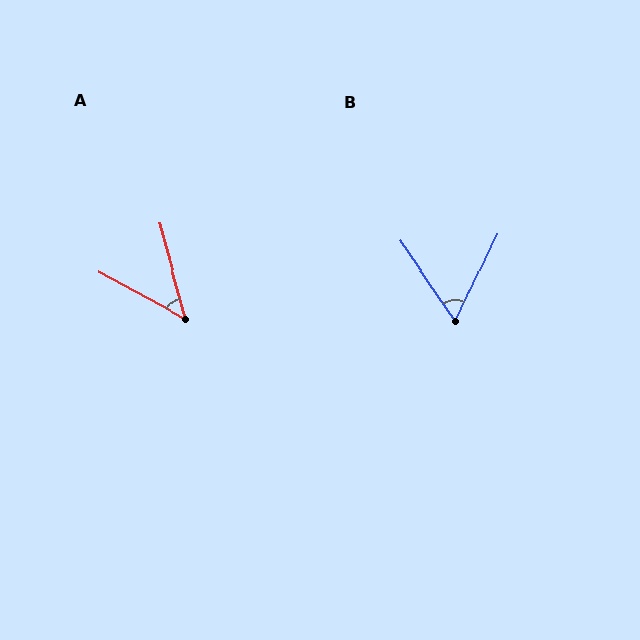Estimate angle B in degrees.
Approximately 59 degrees.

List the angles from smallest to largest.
A (46°), B (59°).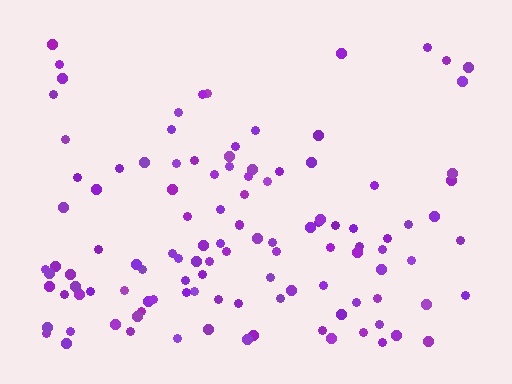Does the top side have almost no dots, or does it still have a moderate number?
Still a moderate number, just noticeably fewer than the bottom.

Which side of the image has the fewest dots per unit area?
The top.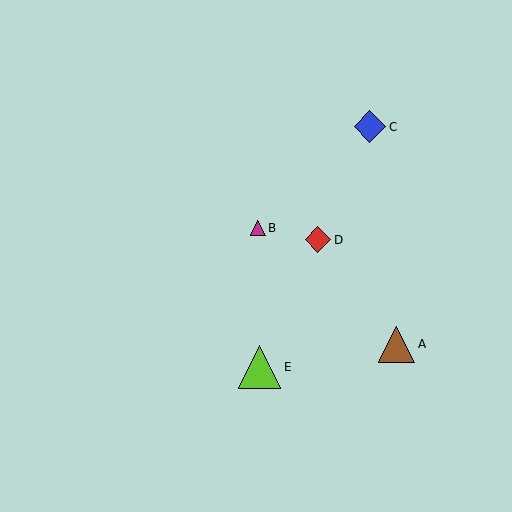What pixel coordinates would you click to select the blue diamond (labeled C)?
Click at (370, 127) to select the blue diamond C.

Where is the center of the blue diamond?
The center of the blue diamond is at (370, 127).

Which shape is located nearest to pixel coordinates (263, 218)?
The magenta triangle (labeled B) at (258, 228) is nearest to that location.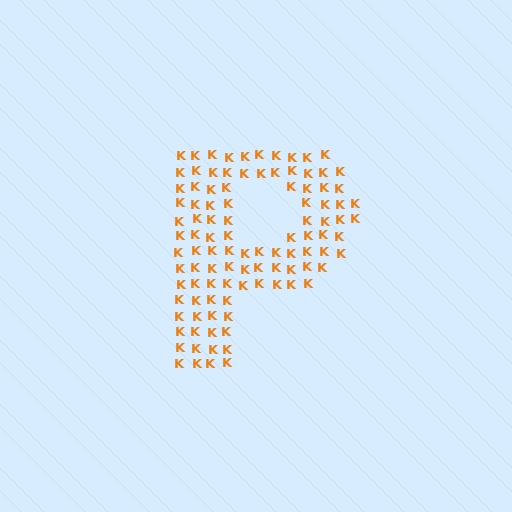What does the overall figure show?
The overall figure shows the letter P.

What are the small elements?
The small elements are letter K's.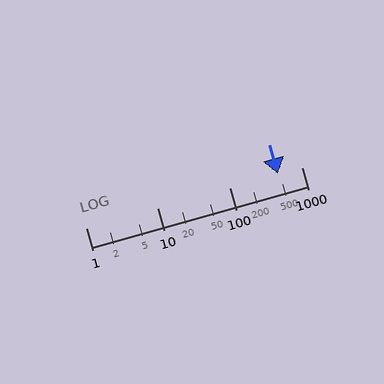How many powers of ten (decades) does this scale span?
The scale spans 3 decades, from 1 to 1000.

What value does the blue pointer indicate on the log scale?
The pointer indicates approximately 470.